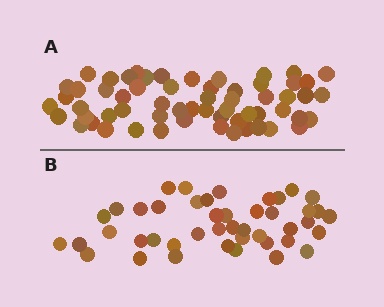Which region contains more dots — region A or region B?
Region A (the top region) has more dots.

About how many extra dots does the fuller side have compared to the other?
Region A has approximately 15 more dots than region B.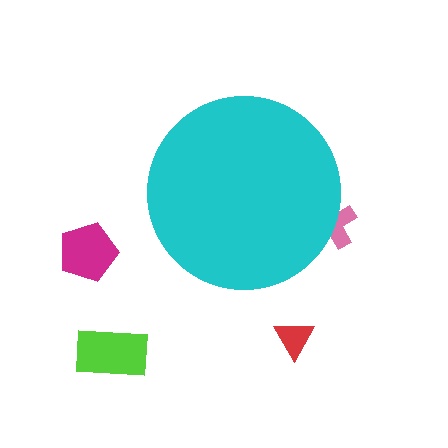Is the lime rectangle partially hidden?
No, the lime rectangle is fully visible.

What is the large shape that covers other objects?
A cyan circle.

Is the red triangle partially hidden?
No, the red triangle is fully visible.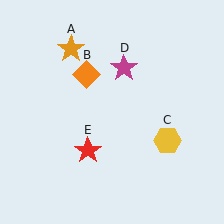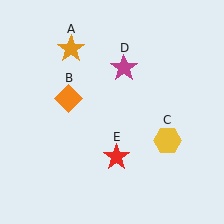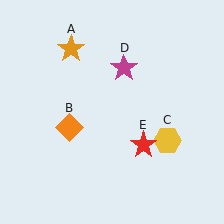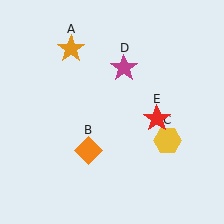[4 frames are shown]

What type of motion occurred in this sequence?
The orange diamond (object B), red star (object E) rotated counterclockwise around the center of the scene.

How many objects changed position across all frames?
2 objects changed position: orange diamond (object B), red star (object E).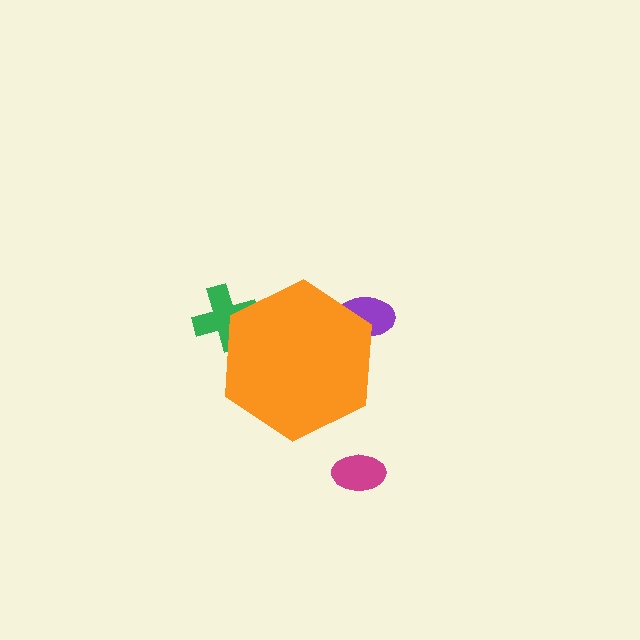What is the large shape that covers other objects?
An orange hexagon.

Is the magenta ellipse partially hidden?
No, the magenta ellipse is fully visible.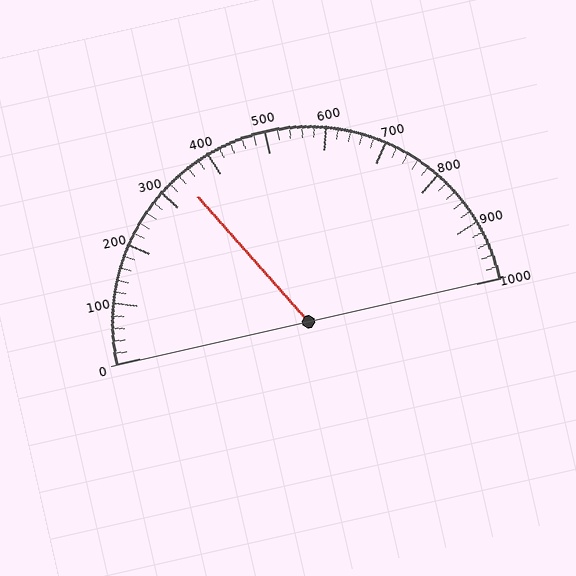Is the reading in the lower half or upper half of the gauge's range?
The reading is in the lower half of the range (0 to 1000).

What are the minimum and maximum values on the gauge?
The gauge ranges from 0 to 1000.